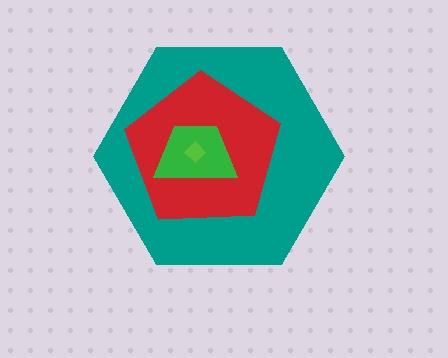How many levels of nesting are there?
4.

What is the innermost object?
The lime diamond.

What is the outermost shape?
The teal hexagon.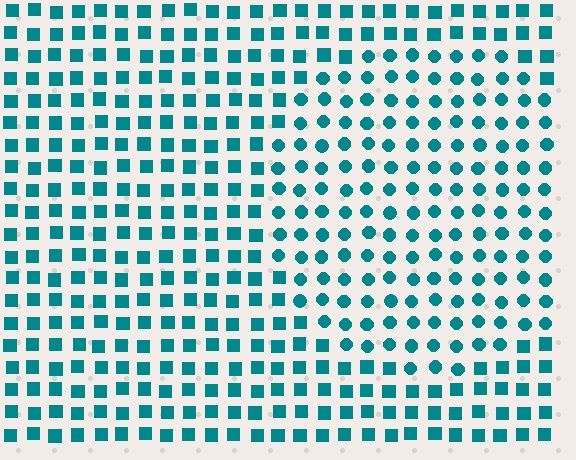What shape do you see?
I see a circle.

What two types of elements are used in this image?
The image uses circles inside the circle region and squares outside it.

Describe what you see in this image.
The image is filled with small teal elements arranged in a uniform grid. A circle-shaped region contains circles, while the surrounding area contains squares. The boundary is defined purely by the change in element shape.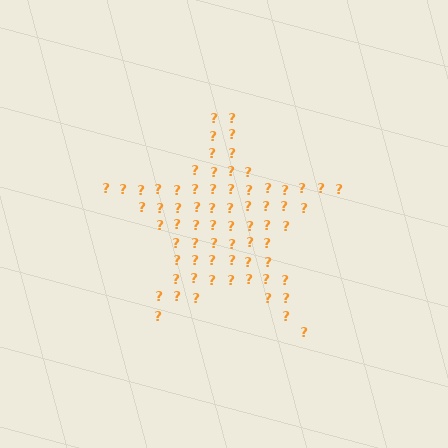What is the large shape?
The large shape is a star.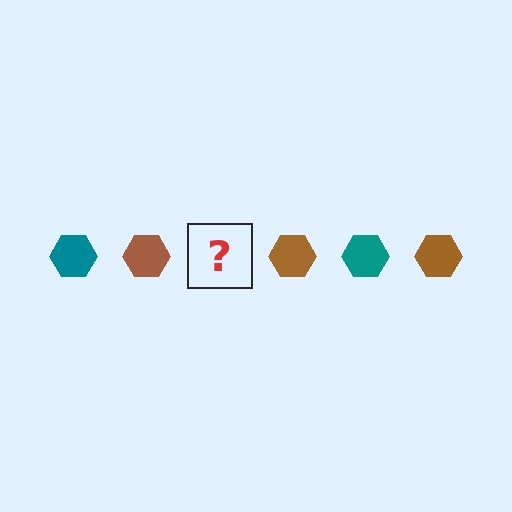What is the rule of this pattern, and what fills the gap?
The rule is that the pattern cycles through teal, brown hexagons. The gap should be filled with a teal hexagon.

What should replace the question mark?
The question mark should be replaced with a teal hexagon.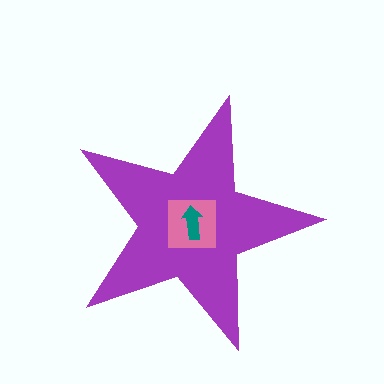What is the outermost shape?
The purple star.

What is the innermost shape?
The teal arrow.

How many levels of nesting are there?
3.